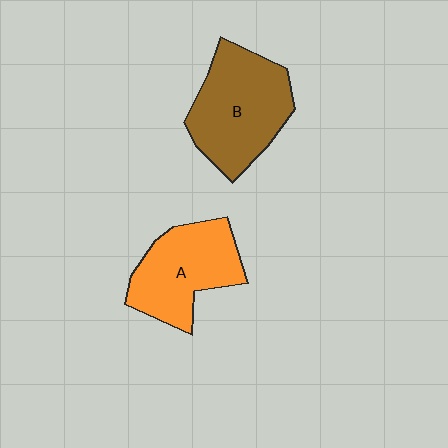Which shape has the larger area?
Shape B (brown).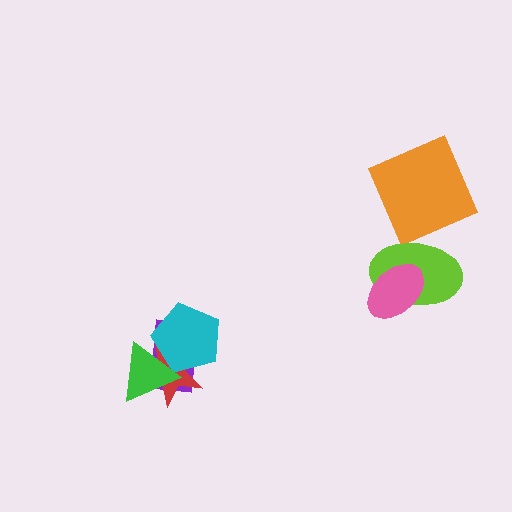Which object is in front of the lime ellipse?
The pink ellipse is in front of the lime ellipse.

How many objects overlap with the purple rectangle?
3 objects overlap with the purple rectangle.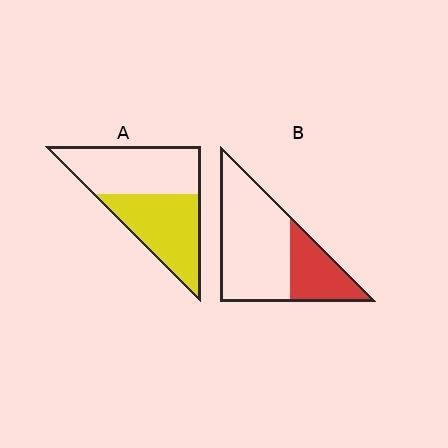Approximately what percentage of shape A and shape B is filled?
A is approximately 50% and B is approximately 30%.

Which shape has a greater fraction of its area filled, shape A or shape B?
Shape A.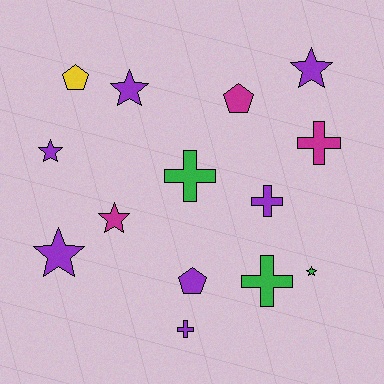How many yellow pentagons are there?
There is 1 yellow pentagon.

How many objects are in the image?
There are 14 objects.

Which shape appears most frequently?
Star, with 6 objects.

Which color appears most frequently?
Purple, with 7 objects.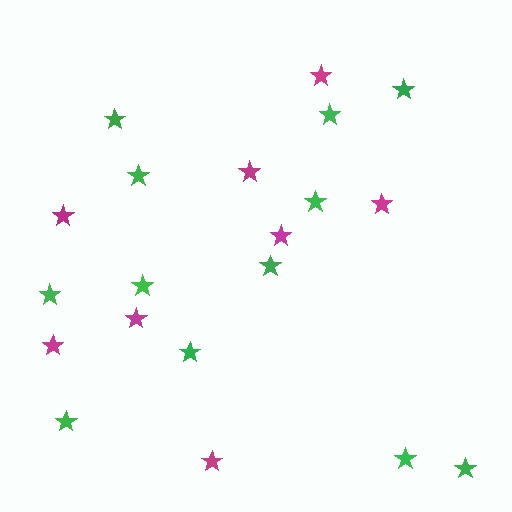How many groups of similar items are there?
There are 2 groups: one group of green stars (12) and one group of magenta stars (8).